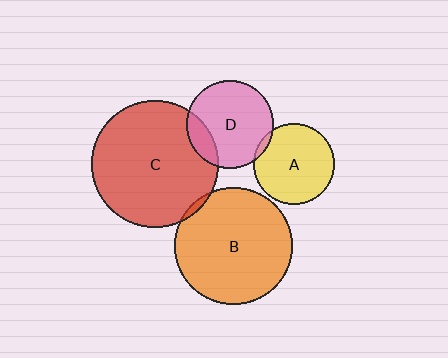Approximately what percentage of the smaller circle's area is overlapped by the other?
Approximately 15%.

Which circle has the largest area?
Circle C (red).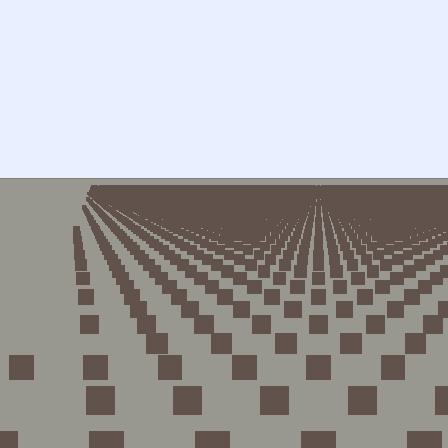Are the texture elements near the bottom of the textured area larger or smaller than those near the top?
Larger. Near the bottom, elements are closer to the viewer and appear at a bigger on-screen size.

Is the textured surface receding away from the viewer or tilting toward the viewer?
The surface is receding away from the viewer. Texture elements get smaller and denser toward the top.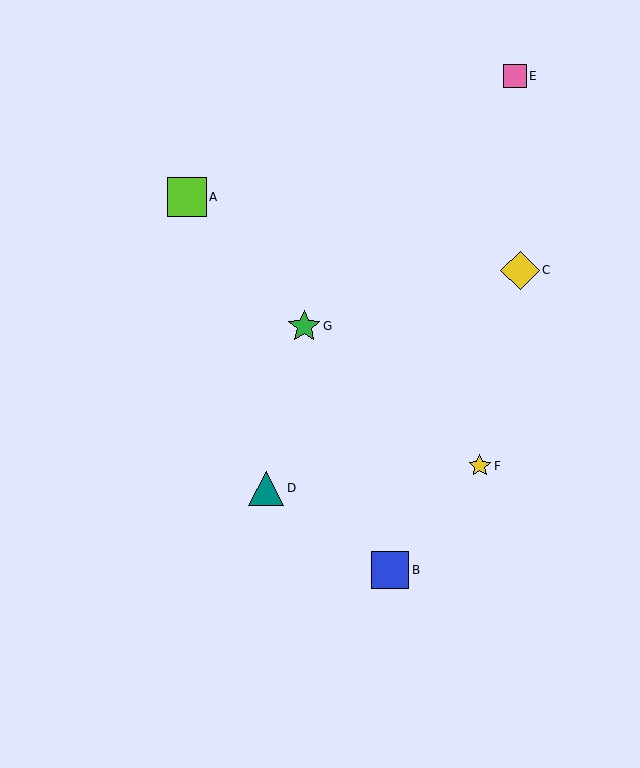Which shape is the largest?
The lime square (labeled A) is the largest.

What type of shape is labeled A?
Shape A is a lime square.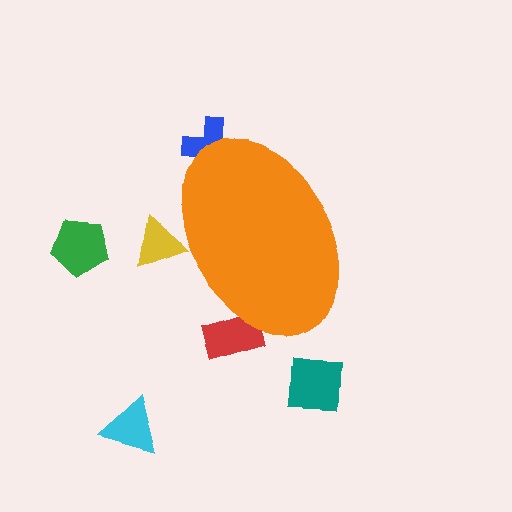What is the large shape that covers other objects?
An orange ellipse.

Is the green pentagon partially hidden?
No, the green pentagon is fully visible.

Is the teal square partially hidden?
No, the teal square is fully visible.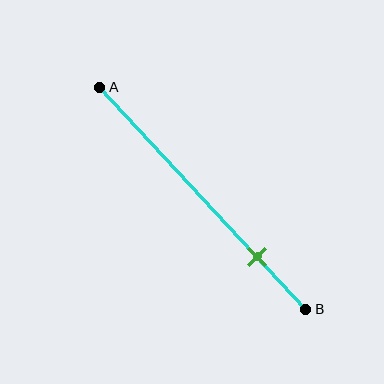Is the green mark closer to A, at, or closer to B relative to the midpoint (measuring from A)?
The green mark is closer to point B than the midpoint of segment AB.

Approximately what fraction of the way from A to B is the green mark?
The green mark is approximately 75% of the way from A to B.